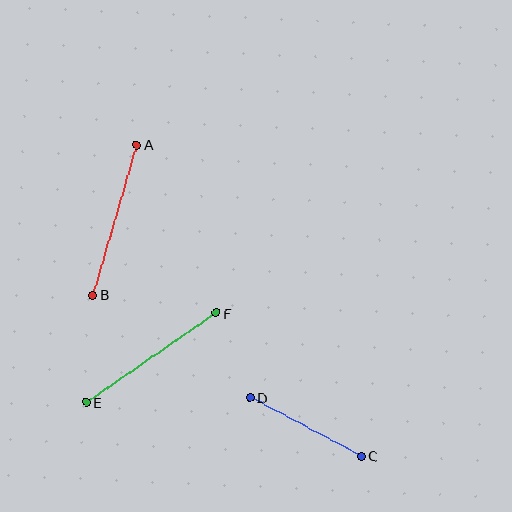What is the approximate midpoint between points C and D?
The midpoint is at approximately (306, 427) pixels.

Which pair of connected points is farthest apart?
Points E and F are farthest apart.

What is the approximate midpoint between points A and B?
The midpoint is at approximately (115, 220) pixels.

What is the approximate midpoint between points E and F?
The midpoint is at approximately (151, 358) pixels.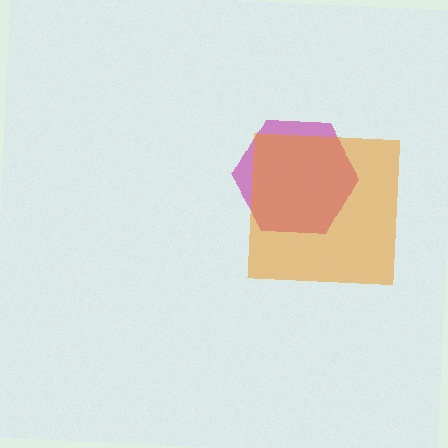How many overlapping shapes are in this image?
There are 2 overlapping shapes in the image.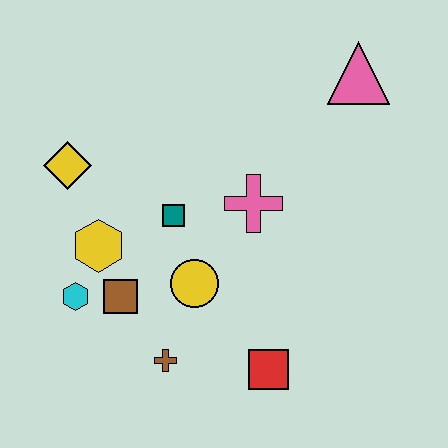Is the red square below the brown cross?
Yes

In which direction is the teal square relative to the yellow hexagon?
The teal square is to the right of the yellow hexagon.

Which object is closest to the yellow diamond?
The yellow hexagon is closest to the yellow diamond.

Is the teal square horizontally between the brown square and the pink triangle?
Yes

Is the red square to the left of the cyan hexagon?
No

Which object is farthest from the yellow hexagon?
The pink triangle is farthest from the yellow hexagon.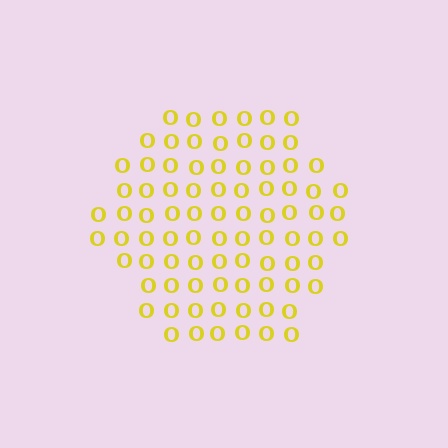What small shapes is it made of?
It is made of small letter O's.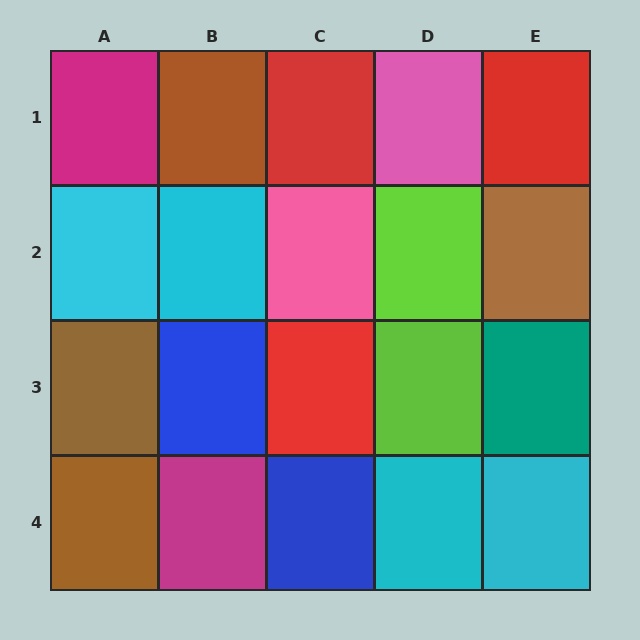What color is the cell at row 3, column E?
Teal.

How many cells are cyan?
4 cells are cyan.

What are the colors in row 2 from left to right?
Cyan, cyan, pink, lime, brown.